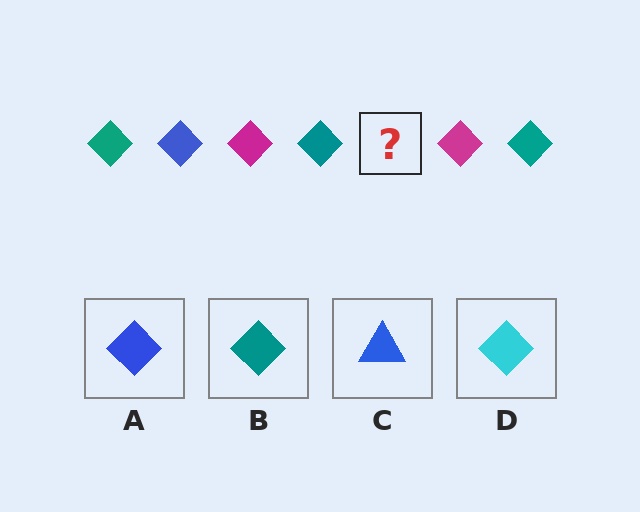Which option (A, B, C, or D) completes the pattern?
A.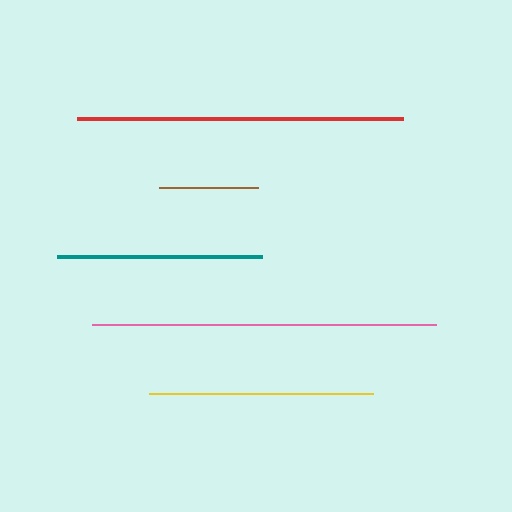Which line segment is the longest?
The pink line is the longest at approximately 344 pixels.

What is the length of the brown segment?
The brown segment is approximately 99 pixels long.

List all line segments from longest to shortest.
From longest to shortest: pink, red, yellow, teal, brown.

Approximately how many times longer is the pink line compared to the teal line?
The pink line is approximately 1.7 times the length of the teal line.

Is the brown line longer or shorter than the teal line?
The teal line is longer than the brown line.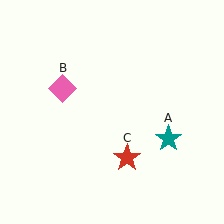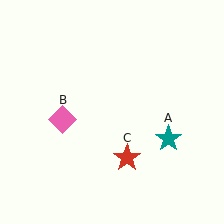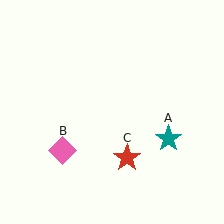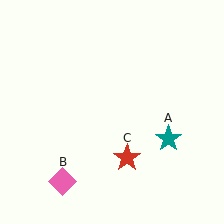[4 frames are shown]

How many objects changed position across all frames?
1 object changed position: pink diamond (object B).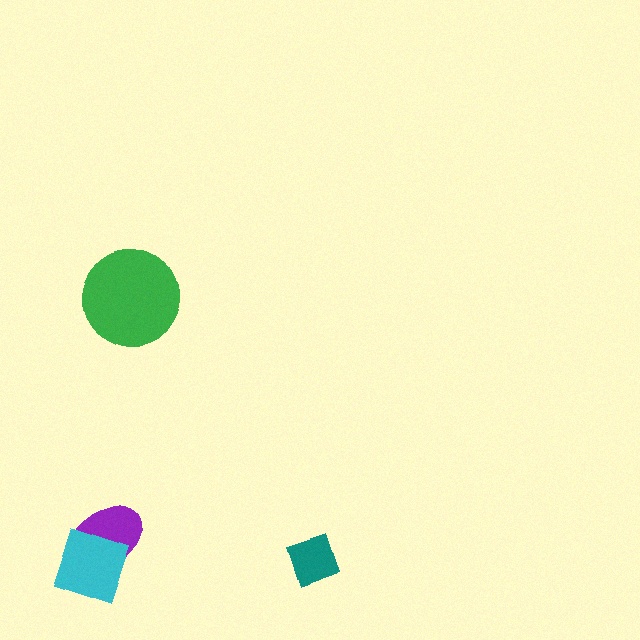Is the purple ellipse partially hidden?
Yes, it is partially covered by another shape.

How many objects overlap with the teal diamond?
0 objects overlap with the teal diamond.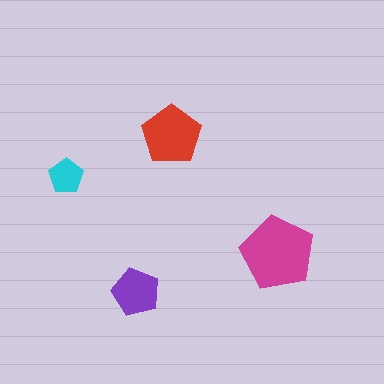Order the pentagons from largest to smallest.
the magenta one, the red one, the purple one, the cyan one.